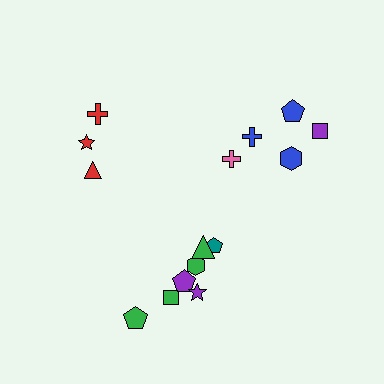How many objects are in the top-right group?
There are 5 objects.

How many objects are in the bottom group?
There are 7 objects.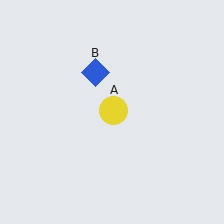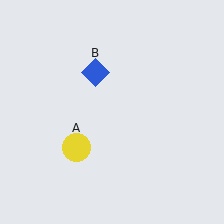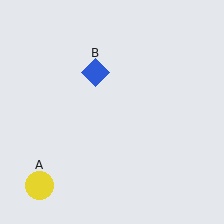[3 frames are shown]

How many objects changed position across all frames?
1 object changed position: yellow circle (object A).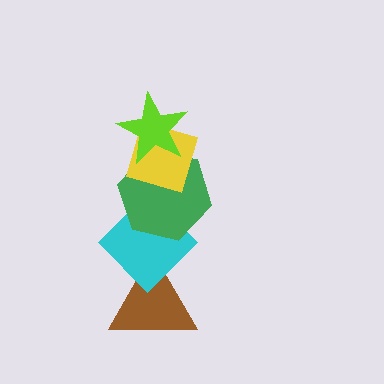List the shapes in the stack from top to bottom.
From top to bottom: the lime star, the yellow diamond, the green hexagon, the cyan diamond, the brown triangle.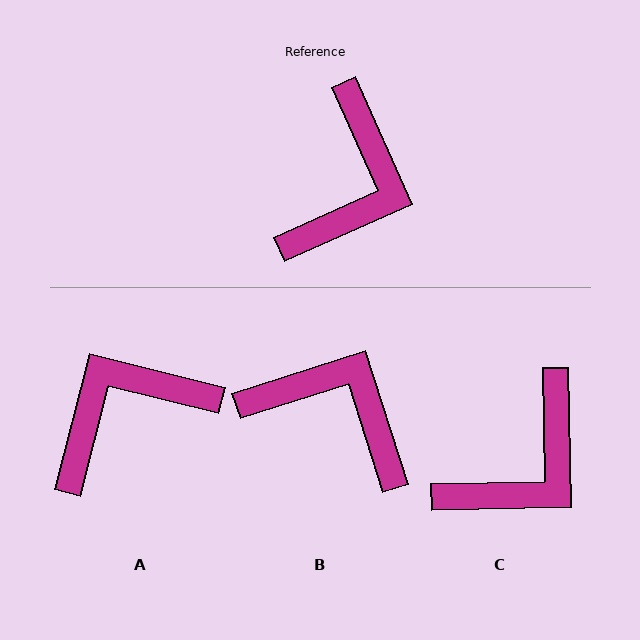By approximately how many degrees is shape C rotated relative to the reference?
Approximately 23 degrees clockwise.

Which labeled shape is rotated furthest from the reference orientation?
A, about 142 degrees away.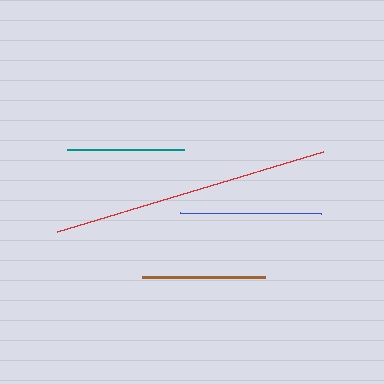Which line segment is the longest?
The red line is the longest at approximately 278 pixels.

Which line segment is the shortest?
The teal line is the shortest at approximately 117 pixels.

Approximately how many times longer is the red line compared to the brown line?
The red line is approximately 2.3 times the length of the brown line.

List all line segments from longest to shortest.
From longest to shortest: red, blue, brown, teal.